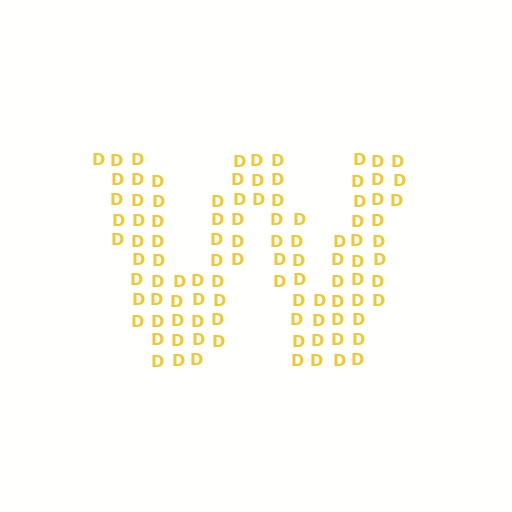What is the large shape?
The large shape is the letter W.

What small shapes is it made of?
It is made of small letter D's.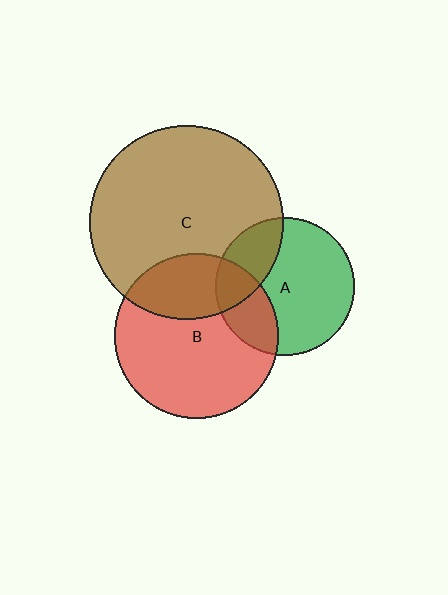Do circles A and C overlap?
Yes.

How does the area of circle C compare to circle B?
Approximately 1.4 times.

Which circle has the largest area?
Circle C (brown).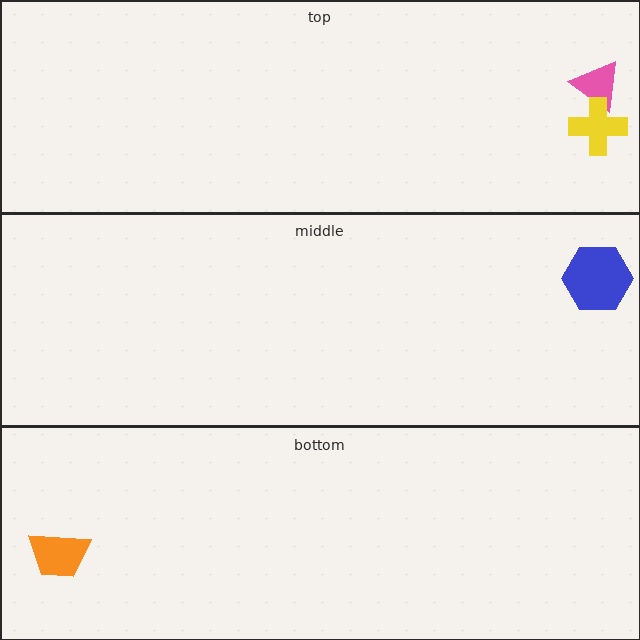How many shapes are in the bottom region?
1.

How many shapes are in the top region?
2.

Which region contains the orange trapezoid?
The bottom region.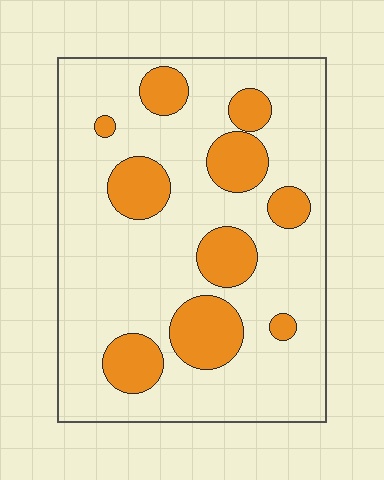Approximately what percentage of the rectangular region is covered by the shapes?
Approximately 25%.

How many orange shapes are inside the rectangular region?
10.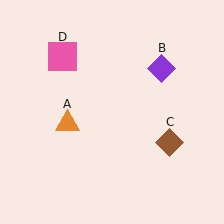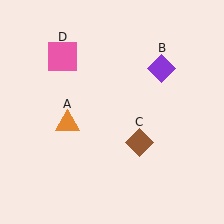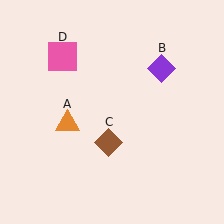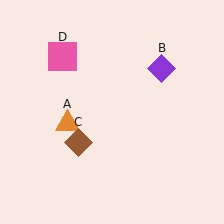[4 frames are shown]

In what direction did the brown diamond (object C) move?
The brown diamond (object C) moved left.